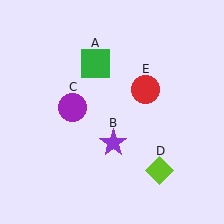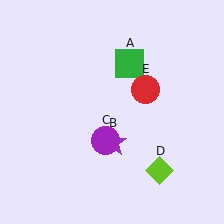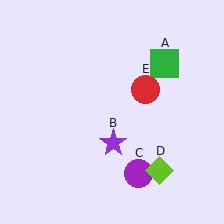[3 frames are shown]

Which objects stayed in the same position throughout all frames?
Purple star (object B) and lime diamond (object D) and red circle (object E) remained stationary.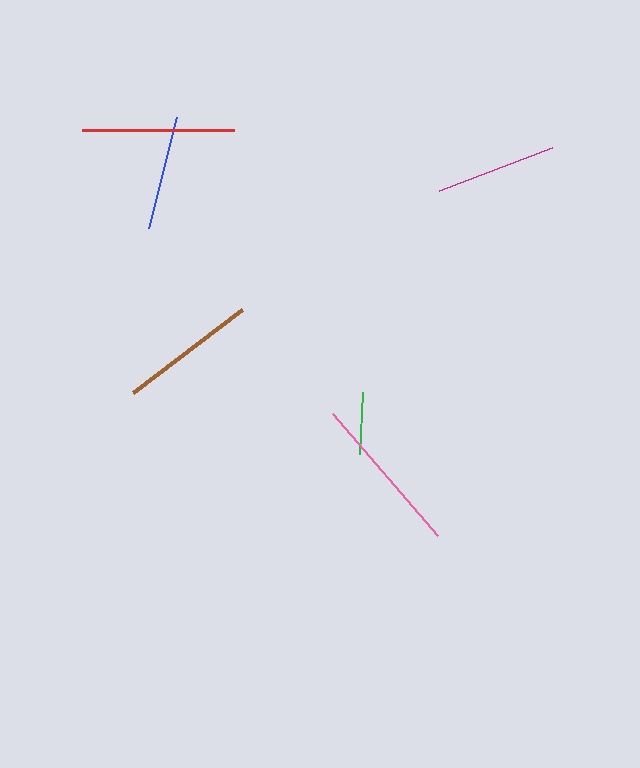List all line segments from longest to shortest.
From longest to shortest: pink, red, brown, magenta, blue, green.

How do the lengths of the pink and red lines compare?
The pink and red lines are approximately the same length.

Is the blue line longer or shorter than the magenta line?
The magenta line is longer than the blue line.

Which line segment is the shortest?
The green line is the shortest at approximately 61 pixels.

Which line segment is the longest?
The pink line is the longest at approximately 160 pixels.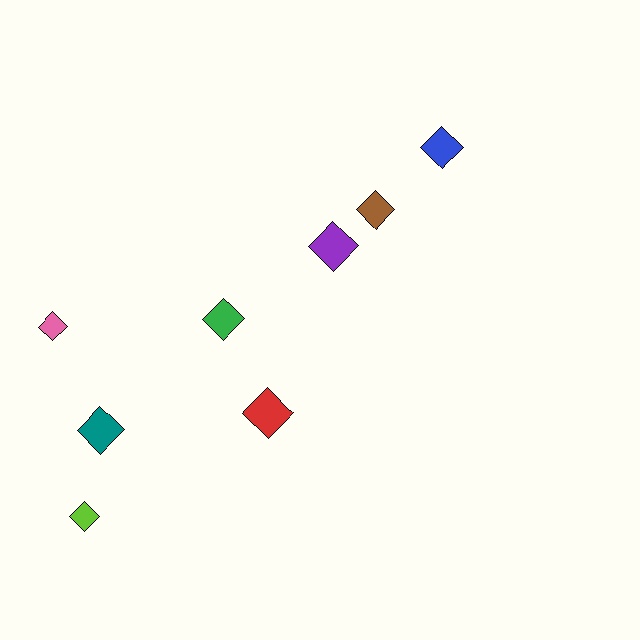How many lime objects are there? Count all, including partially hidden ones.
There is 1 lime object.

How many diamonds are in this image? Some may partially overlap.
There are 8 diamonds.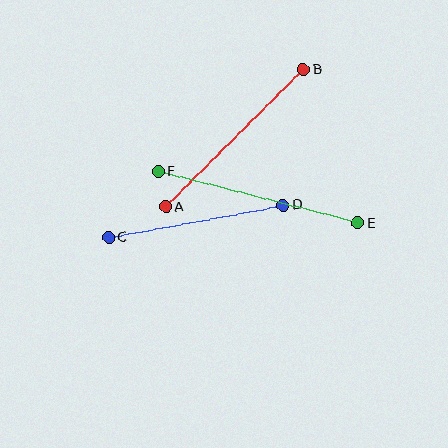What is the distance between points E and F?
The distance is approximately 206 pixels.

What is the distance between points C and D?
The distance is approximately 177 pixels.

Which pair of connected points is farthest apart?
Points E and F are farthest apart.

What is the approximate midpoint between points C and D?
The midpoint is at approximately (196, 221) pixels.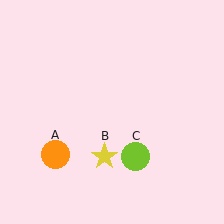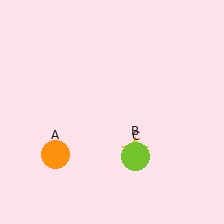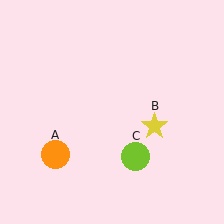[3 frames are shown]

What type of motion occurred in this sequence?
The yellow star (object B) rotated counterclockwise around the center of the scene.